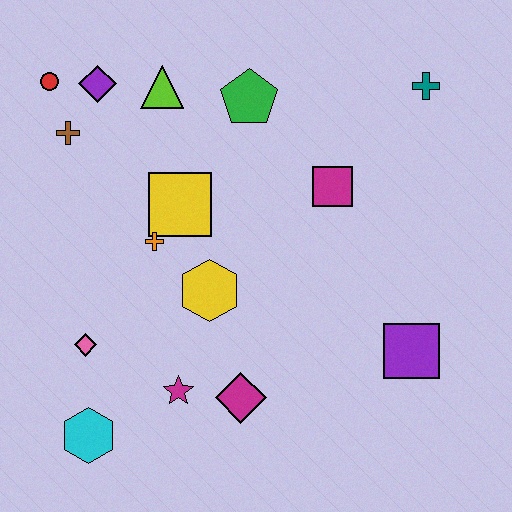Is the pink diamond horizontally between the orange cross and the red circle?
Yes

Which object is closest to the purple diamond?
The red circle is closest to the purple diamond.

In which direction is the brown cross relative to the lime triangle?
The brown cross is to the left of the lime triangle.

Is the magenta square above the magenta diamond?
Yes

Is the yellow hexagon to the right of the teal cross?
No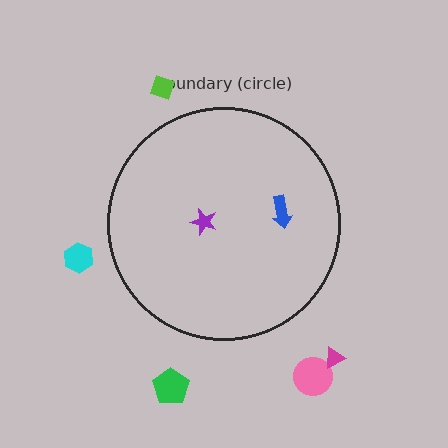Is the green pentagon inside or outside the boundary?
Outside.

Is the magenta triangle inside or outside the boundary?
Outside.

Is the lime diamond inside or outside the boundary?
Outside.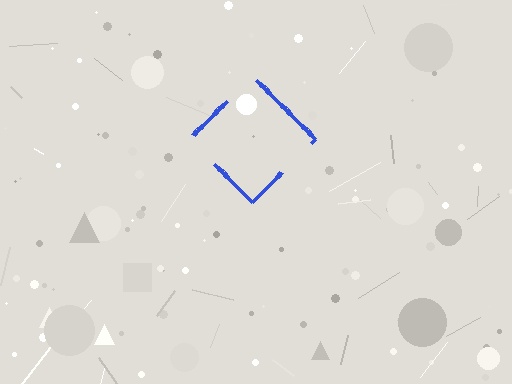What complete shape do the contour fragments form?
The contour fragments form a diamond.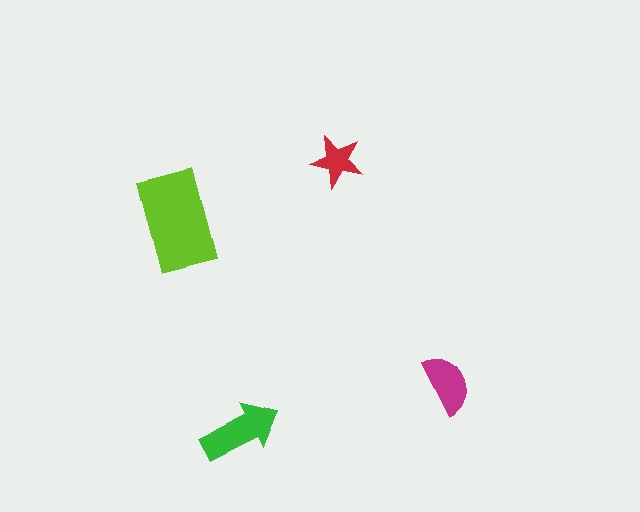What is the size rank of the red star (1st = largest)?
4th.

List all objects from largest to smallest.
The lime rectangle, the green arrow, the magenta semicircle, the red star.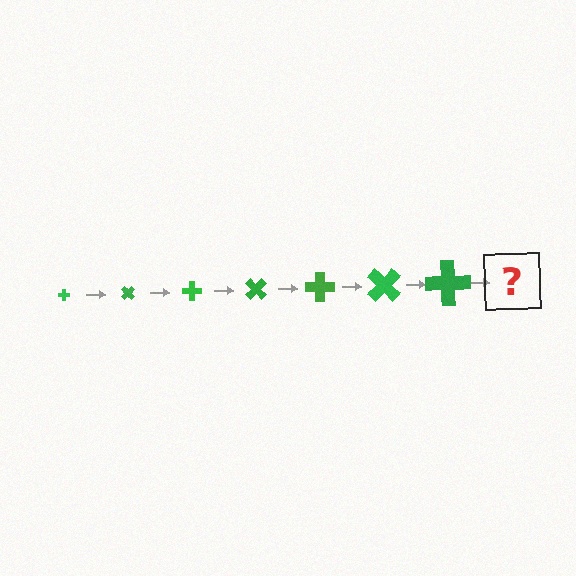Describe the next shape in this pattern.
It should be a cross, larger than the previous one and rotated 315 degrees from the start.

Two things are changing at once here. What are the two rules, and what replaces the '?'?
The two rules are that the cross grows larger each step and it rotates 45 degrees each step. The '?' should be a cross, larger than the previous one and rotated 315 degrees from the start.